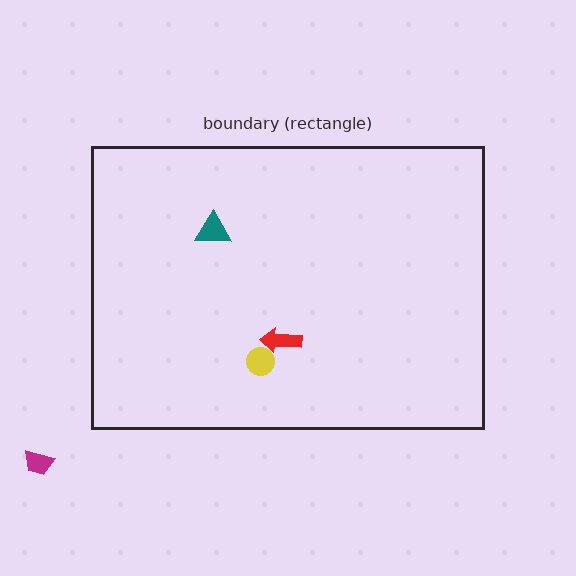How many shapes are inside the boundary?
3 inside, 1 outside.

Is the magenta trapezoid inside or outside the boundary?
Outside.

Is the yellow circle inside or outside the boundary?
Inside.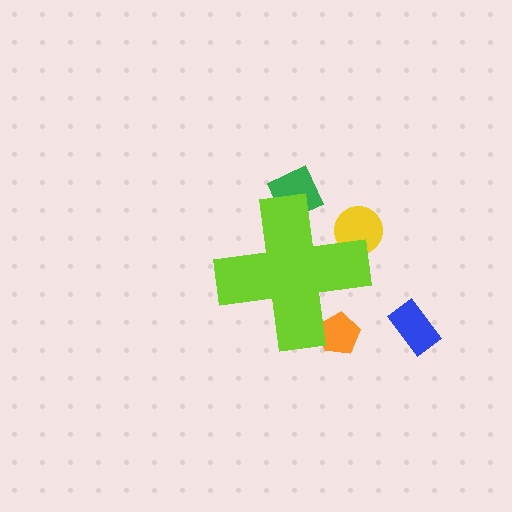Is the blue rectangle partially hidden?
No, the blue rectangle is fully visible.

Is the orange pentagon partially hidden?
Yes, the orange pentagon is partially hidden behind the lime cross.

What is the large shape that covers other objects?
A lime cross.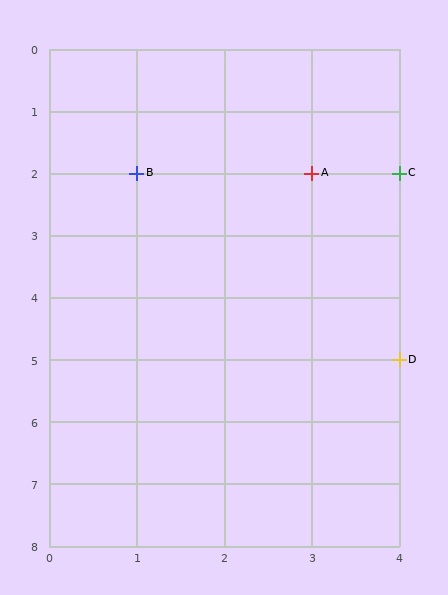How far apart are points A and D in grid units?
Points A and D are 1 column and 3 rows apart (about 3.2 grid units diagonally).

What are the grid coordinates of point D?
Point D is at grid coordinates (4, 5).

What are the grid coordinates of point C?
Point C is at grid coordinates (4, 2).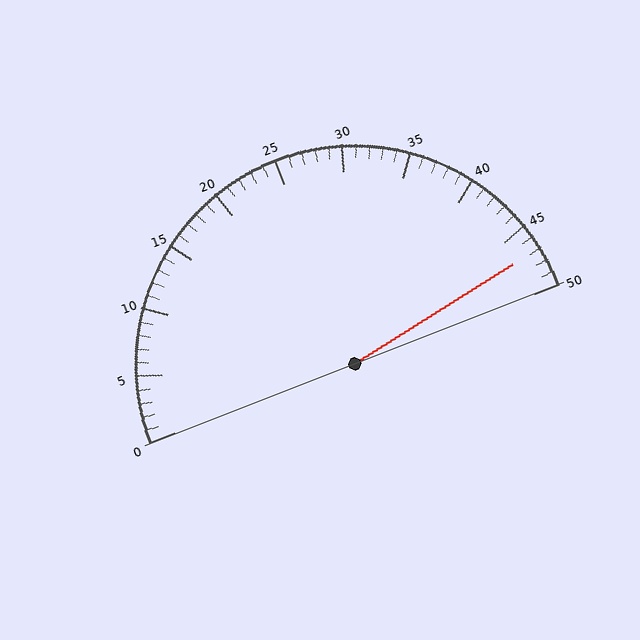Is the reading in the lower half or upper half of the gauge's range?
The reading is in the upper half of the range (0 to 50).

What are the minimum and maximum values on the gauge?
The gauge ranges from 0 to 50.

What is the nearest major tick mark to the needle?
The nearest major tick mark is 45.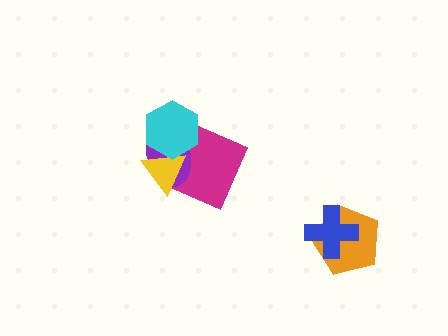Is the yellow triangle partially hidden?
Yes, it is partially covered by another shape.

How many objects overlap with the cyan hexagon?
3 objects overlap with the cyan hexagon.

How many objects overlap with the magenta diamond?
3 objects overlap with the magenta diamond.